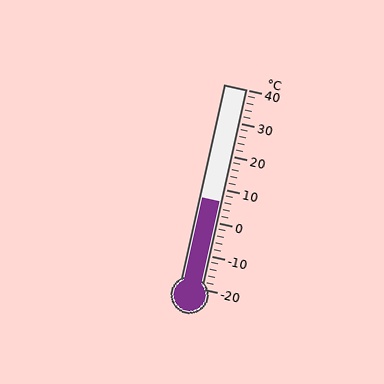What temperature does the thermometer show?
The thermometer shows approximately 6°C.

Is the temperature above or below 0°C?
The temperature is above 0°C.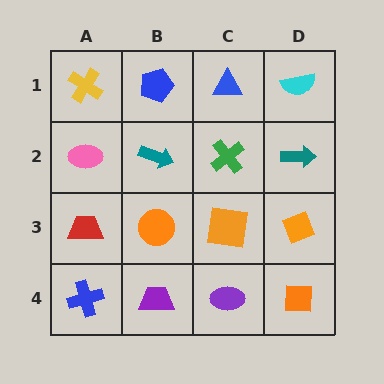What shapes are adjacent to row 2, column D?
A cyan semicircle (row 1, column D), an orange diamond (row 3, column D), a green cross (row 2, column C).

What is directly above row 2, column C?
A blue triangle.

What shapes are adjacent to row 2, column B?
A blue pentagon (row 1, column B), an orange circle (row 3, column B), a pink ellipse (row 2, column A), a green cross (row 2, column C).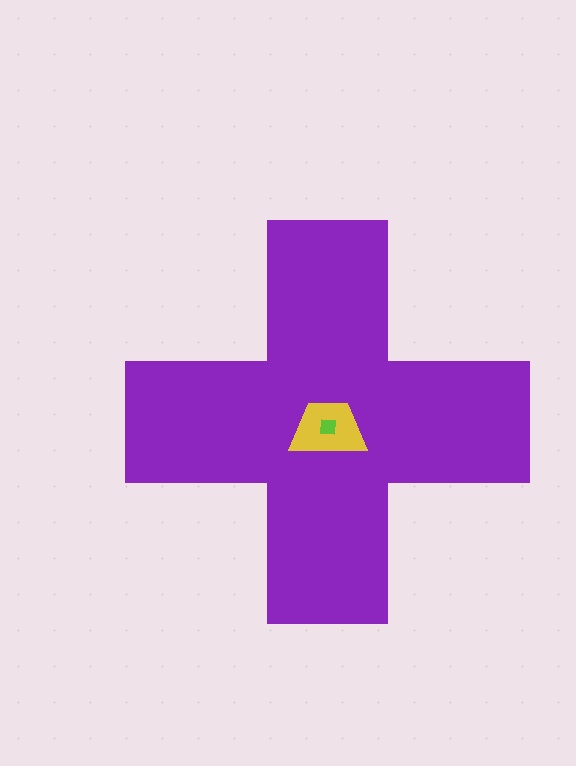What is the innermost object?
The lime square.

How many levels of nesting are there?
3.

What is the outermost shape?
The purple cross.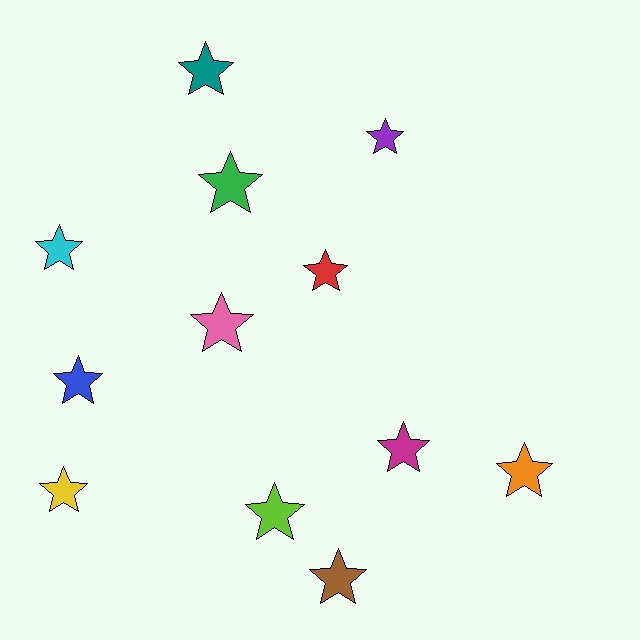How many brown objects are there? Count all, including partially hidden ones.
There is 1 brown object.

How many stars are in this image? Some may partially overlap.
There are 12 stars.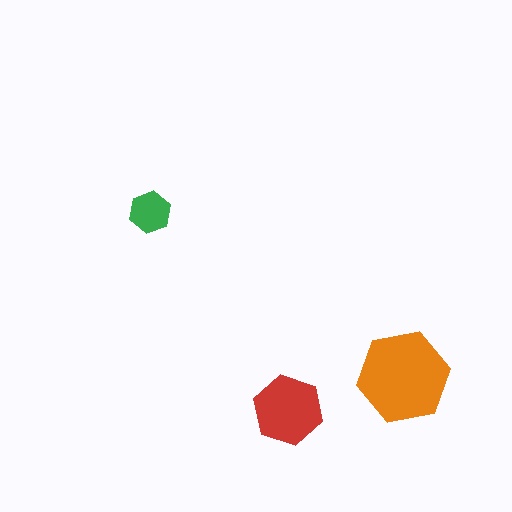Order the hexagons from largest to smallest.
the orange one, the red one, the green one.